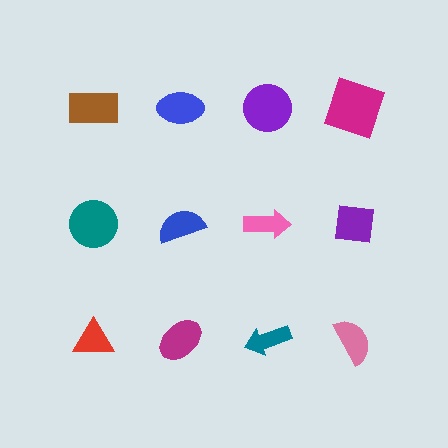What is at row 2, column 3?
A pink arrow.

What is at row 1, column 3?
A purple circle.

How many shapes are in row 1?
4 shapes.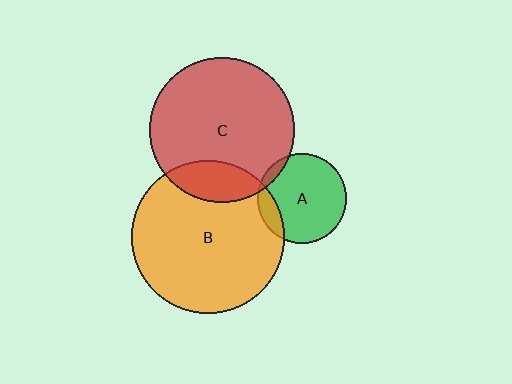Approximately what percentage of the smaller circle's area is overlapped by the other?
Approximately 5%.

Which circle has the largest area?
Circle B (orange).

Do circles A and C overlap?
Yes.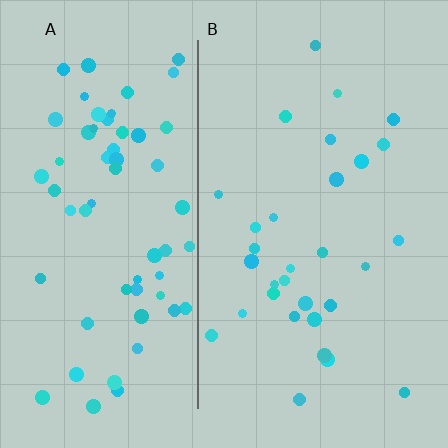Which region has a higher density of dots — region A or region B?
A (the left).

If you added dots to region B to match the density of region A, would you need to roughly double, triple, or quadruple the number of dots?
Approximately double.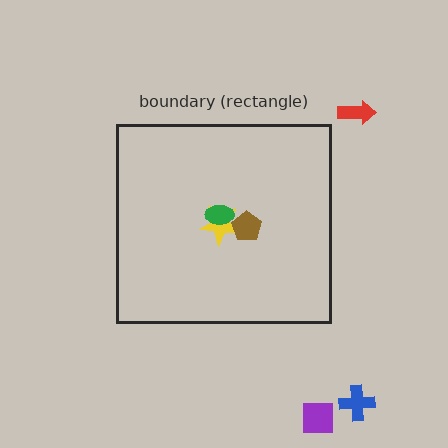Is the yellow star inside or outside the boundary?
Inside.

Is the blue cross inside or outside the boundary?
Outside.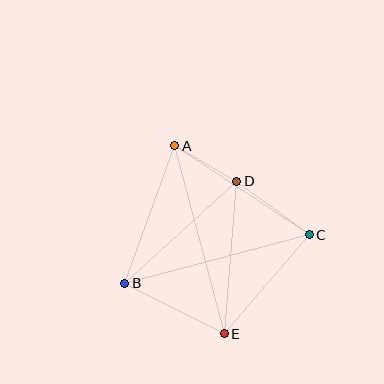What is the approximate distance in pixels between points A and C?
The distance between A and C is approximately 161 pixels.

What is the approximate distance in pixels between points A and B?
The distance between A and B is approximately 146 pixels.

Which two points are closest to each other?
Points A and D are closest to each other.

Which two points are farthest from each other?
Points A and E are farthest from each other.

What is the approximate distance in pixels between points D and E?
The distance between D and E is approximately 153 pixels.